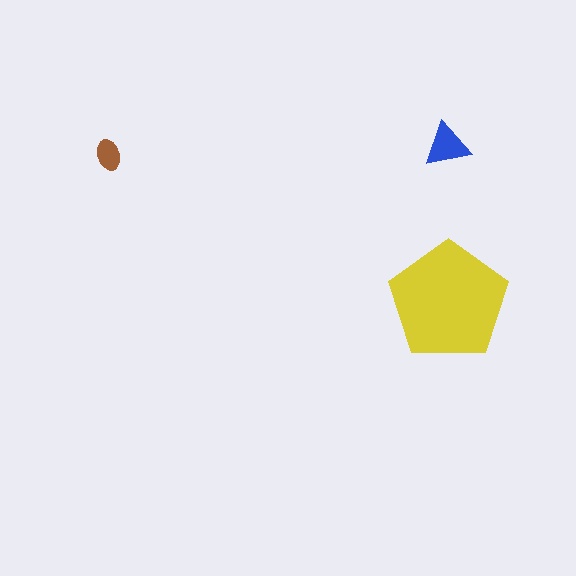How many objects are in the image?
There are 3 objects in the image.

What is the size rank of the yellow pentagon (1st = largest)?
1st.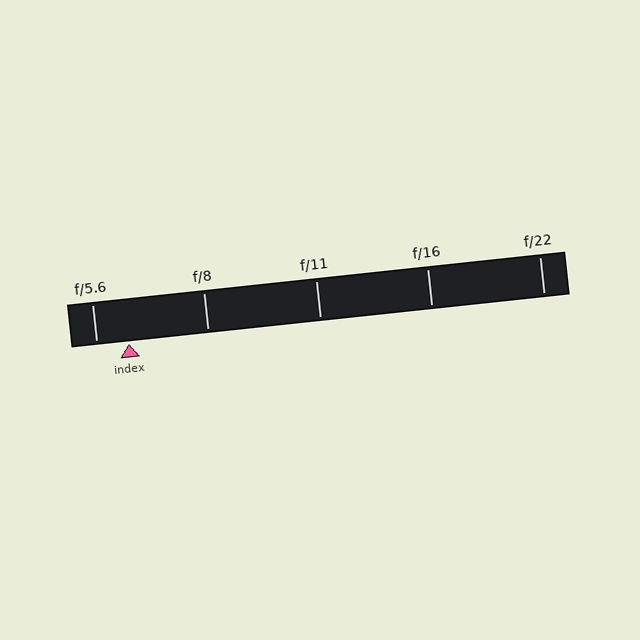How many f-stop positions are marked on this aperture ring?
There are 5 f-stop positions marked.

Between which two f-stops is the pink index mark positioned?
The index mark is between f/5.6 and f/8.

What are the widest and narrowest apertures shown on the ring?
The widest aperture shown is f/5.6 and the narrowest is f/22.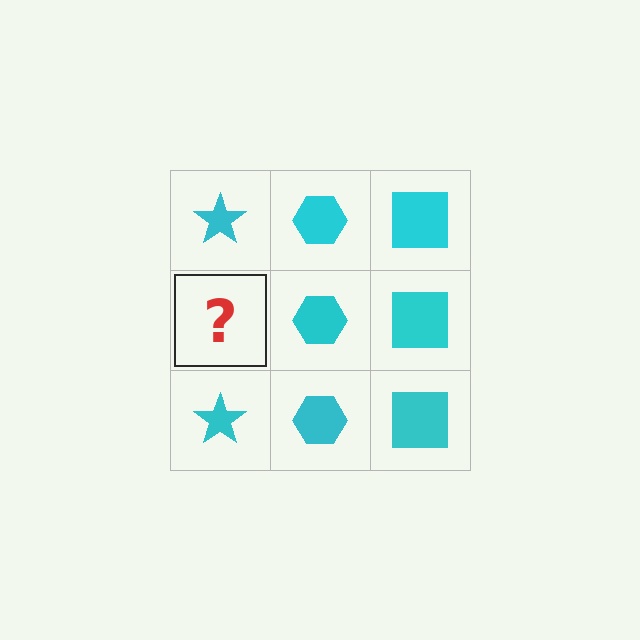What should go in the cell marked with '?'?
The missing cell should contain a cyan star.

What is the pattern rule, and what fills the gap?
The rule is that each column has a consistent shape. The gap should be filled with a cyan star.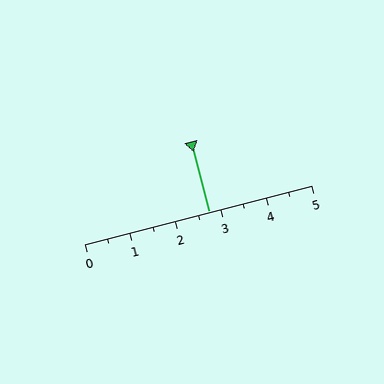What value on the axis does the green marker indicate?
The marker indicates approximately 2.8.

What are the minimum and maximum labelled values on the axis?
The axis runs from 0 to 5.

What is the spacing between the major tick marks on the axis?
The major ticks are spaced 1 apart.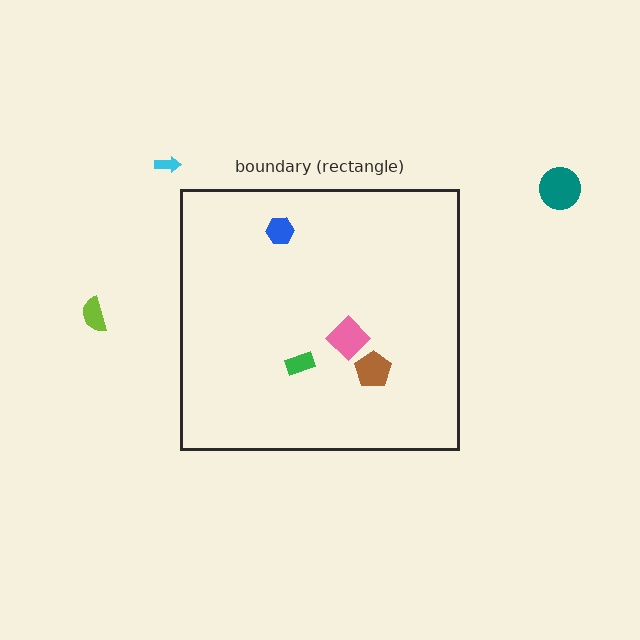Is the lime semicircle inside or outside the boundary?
Outside.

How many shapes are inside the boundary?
4 inside, 3 outside.